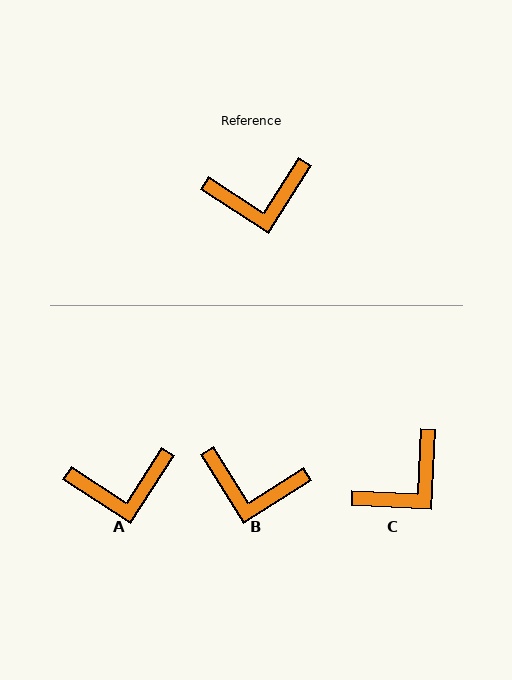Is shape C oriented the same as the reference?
No, it is off by about 30 degrees.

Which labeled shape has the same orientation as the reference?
A.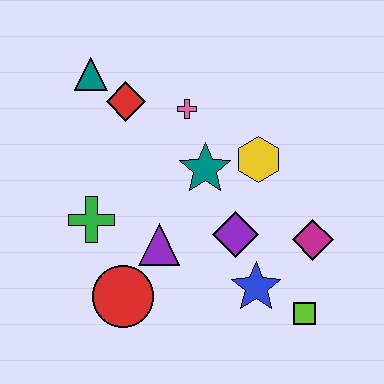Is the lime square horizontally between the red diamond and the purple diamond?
No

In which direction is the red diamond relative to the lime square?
The red diamond is above the lime square.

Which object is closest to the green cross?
The purple triangle is closest to the green cross.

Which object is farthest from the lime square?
The teal triangle is farthest from the lime square.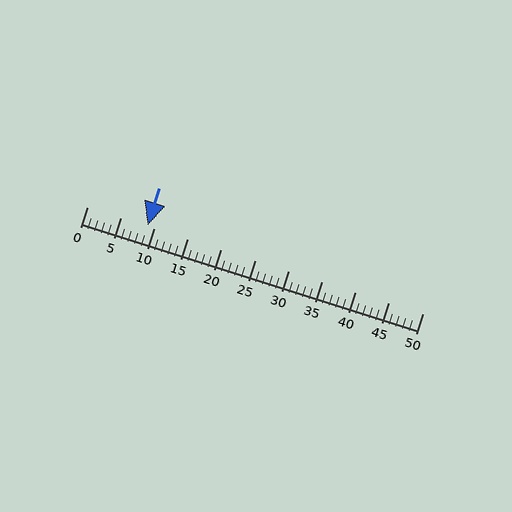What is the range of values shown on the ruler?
The ruler shows values from 0 to 50.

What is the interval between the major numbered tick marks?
The major tick marks are spaced 5 units apart.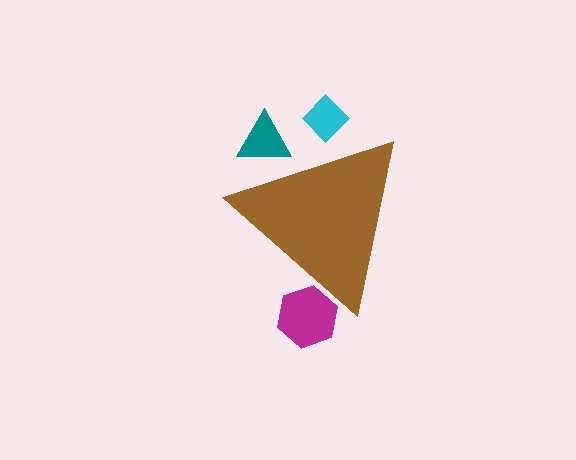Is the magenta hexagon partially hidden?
Yes, the magenta hexagon is partially hidden behind the brown triangle.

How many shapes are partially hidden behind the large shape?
3 shapes are partially hidden.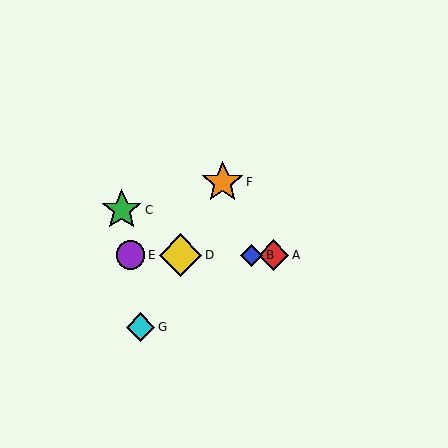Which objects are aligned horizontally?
Objects A, B, D, E are aligned horizontally.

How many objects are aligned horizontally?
4 objects (A, B, D, E) are aligned horizontally.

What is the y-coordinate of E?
Object E is at y≈255.